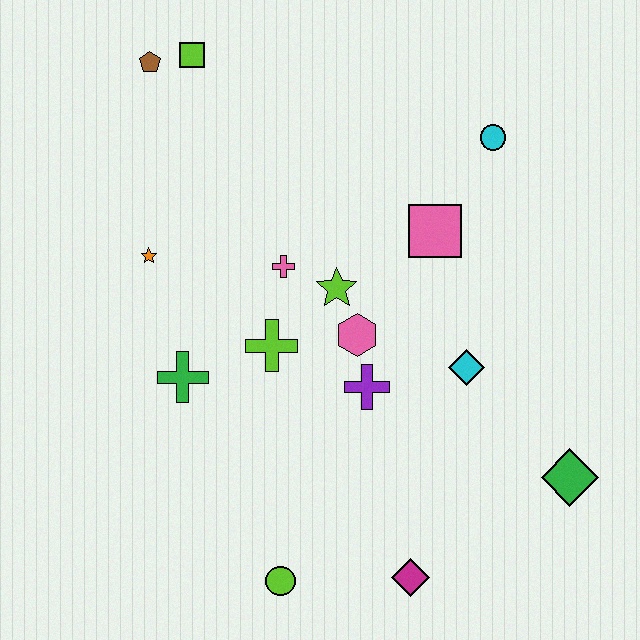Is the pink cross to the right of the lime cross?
Yes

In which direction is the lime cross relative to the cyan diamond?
The lime cross is to the left of the cyan diamond.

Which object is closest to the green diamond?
The cyan diamond is closest to the green diamond.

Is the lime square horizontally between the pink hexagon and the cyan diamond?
No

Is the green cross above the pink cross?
No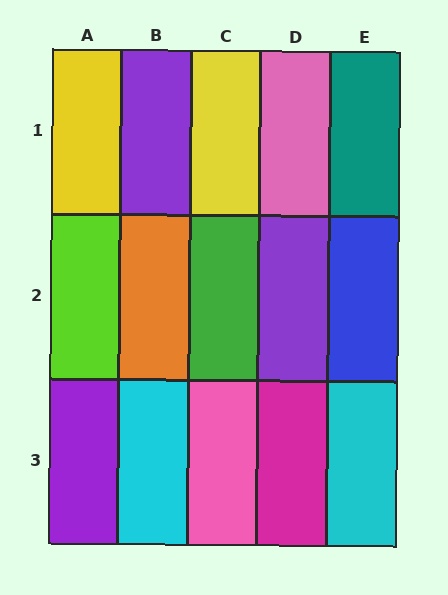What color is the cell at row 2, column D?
Purple.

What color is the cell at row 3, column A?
Purple.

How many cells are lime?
1 cell is lime.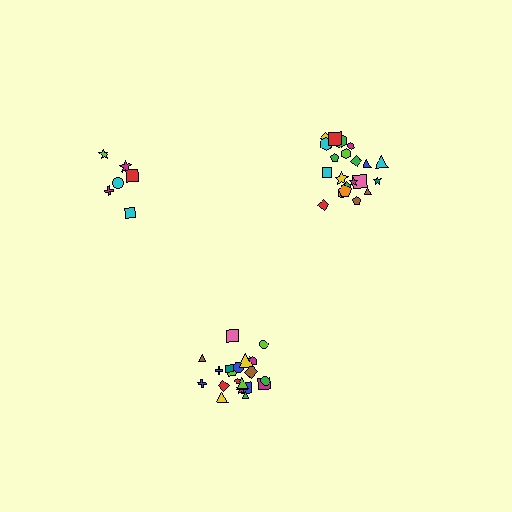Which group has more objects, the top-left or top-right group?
The top-right group.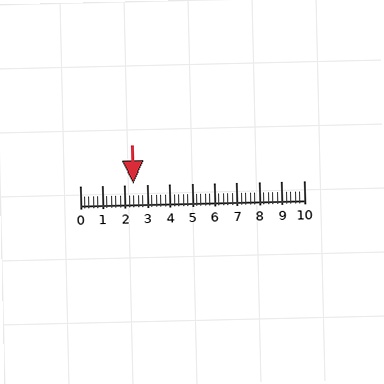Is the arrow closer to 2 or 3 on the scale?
The arrow is closer to 2.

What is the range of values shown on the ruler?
The ruler shows values from 0 to 10.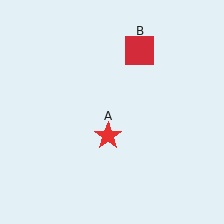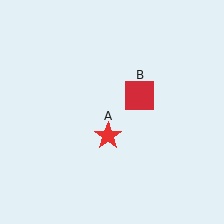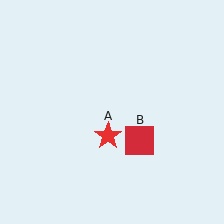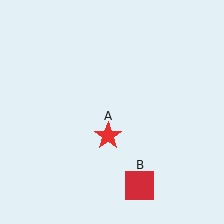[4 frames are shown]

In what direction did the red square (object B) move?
The red square (object B) moved down.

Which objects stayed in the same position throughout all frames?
Red star (object A) remained stationary.